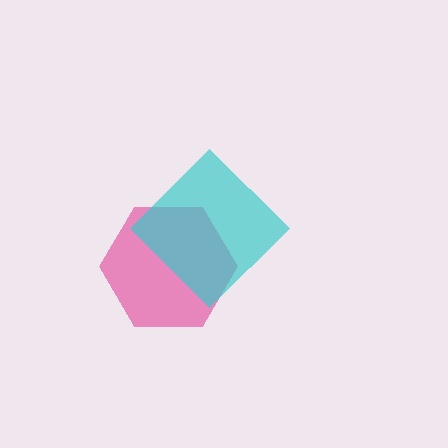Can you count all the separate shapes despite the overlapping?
Yes, there are 2 separate shapes.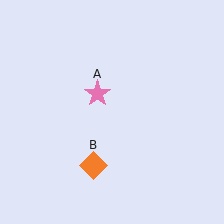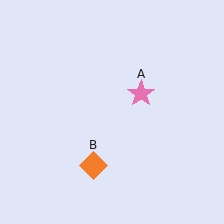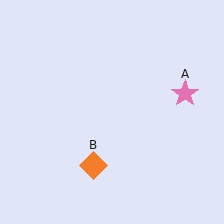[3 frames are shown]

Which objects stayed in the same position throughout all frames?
Orange diamond (object B) remained stationary.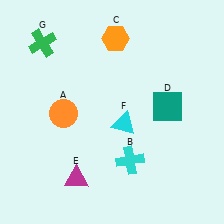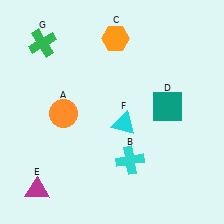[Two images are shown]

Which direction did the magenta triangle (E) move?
The magenta triangle (E) moved left.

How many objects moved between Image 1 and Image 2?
1 object moved between the two images.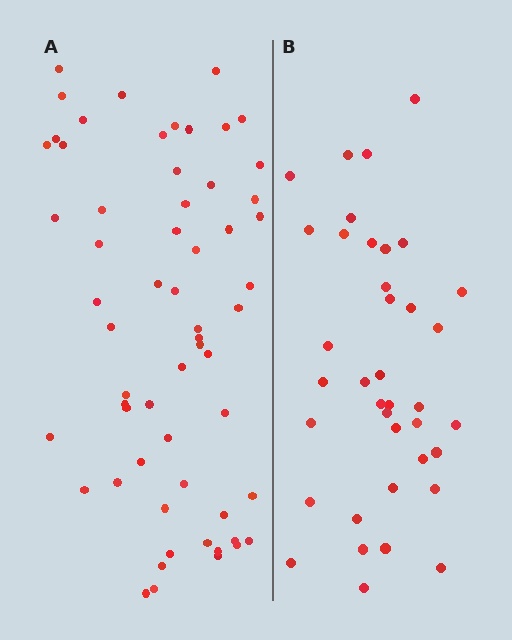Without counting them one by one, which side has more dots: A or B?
Region A (the left region) has more dots.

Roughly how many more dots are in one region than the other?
Region A has approximately 20 more dots than region B.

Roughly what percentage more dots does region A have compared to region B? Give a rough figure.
About 60% more.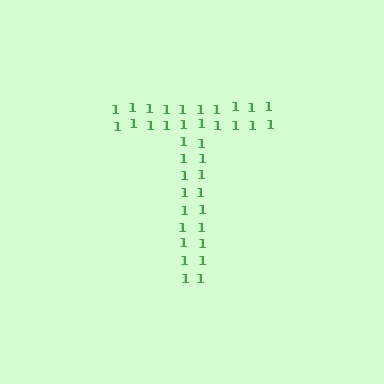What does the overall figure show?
The overall figure shows the letter T.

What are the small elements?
The small elements are digit 1's.